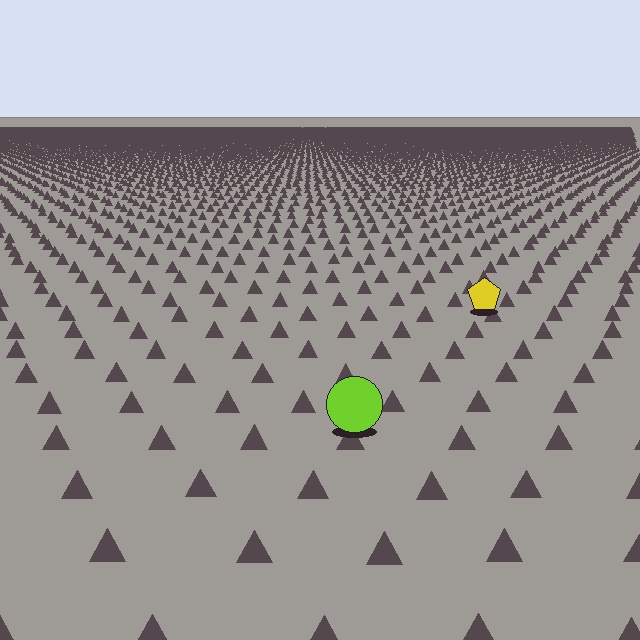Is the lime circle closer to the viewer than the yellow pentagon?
Yes. The lime circle is closer — you can tell from the texture gradient: the ground texture is coarser near it.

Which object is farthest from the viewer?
The yellow pentagon is farthest from the viewer. It appears smaller and the ground texture around it is denser.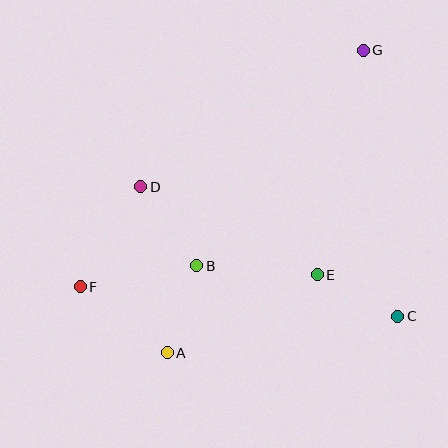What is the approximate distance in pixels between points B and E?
The distance between B and E is approximately 121 pixels.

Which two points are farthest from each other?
Points F and G are farthest from each other.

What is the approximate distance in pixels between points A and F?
The distance between A and F is approximately 109 pixels.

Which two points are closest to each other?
Points C and E are closest to each other.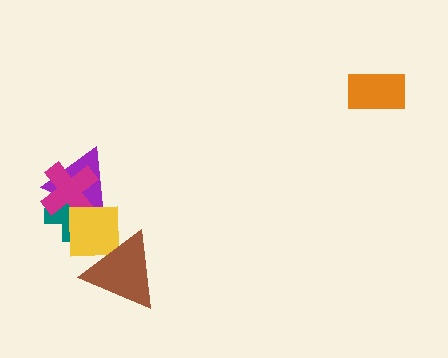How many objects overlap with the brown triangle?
1 object overlaps with the brown triangle.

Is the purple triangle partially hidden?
Yes, it is partially covered by another shape.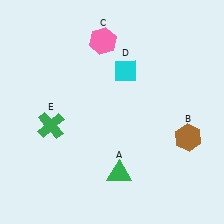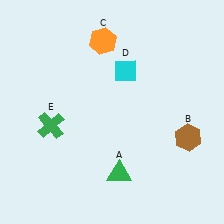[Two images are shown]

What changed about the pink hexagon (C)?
In Image 1, C is pink. In Image 2, it changed to orange.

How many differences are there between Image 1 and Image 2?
There is 1 difference between the two images.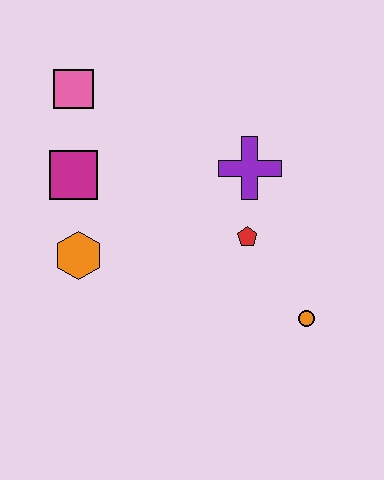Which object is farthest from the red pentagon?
The pink square is farthest from the red pentagon.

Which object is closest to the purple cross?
The red pentagon is closest to the purple cross.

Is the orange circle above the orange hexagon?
No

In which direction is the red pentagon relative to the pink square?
The red pentagon is to the right of the pink square.